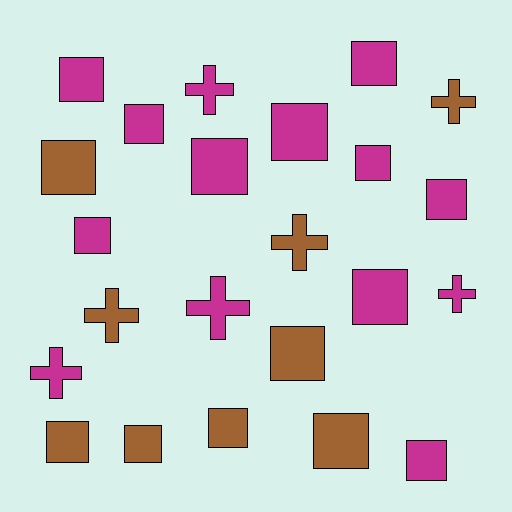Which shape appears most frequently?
Square, with 16 objects.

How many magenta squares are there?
There are 10 magenta squares.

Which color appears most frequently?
Magenta, with 14 objects.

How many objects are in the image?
There are 23 objects.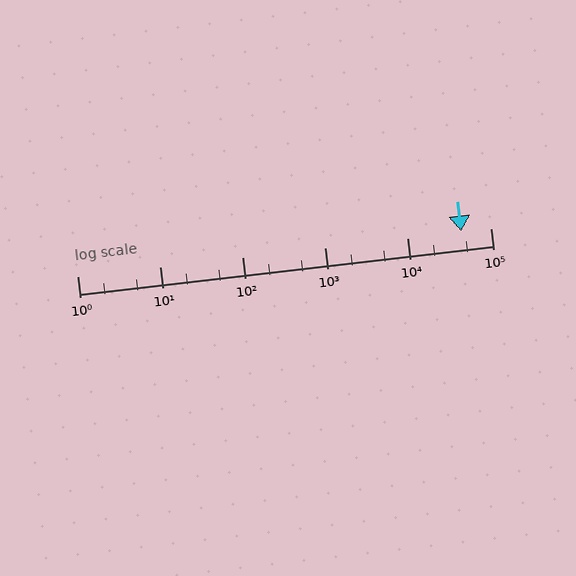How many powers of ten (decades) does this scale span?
The scale spans 5 decades, from 1 to 100000.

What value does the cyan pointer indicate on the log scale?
The pointer indicates approximately 44000.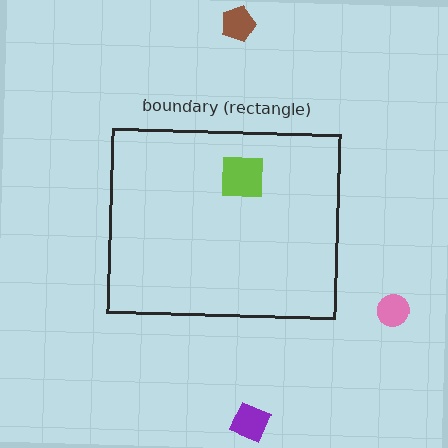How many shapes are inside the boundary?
1 inside, 3 outside.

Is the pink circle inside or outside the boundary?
Outside.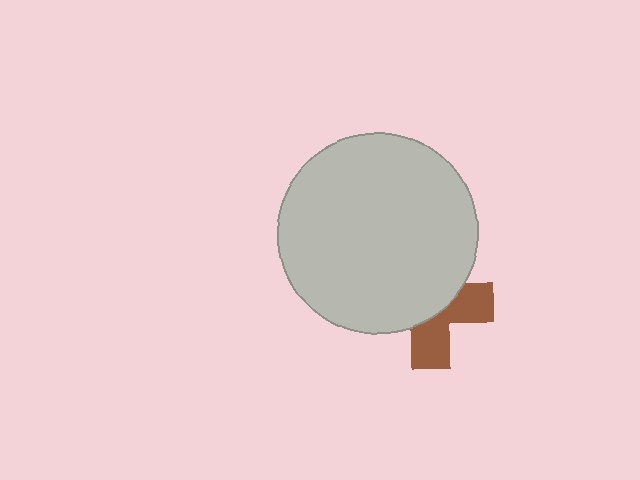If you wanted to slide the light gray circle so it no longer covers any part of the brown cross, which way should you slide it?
Slide it up — that is the most direct way to separate the two shapes.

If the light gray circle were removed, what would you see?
You would see the complete brown cross.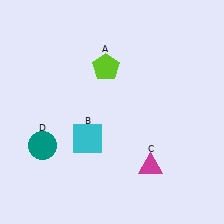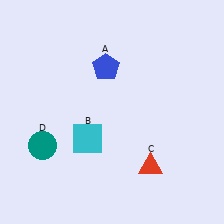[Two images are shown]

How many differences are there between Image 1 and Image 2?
There are 2 differences between the two images.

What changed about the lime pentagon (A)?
In Image 1, A is lime. In Image 2, it changed to blue.